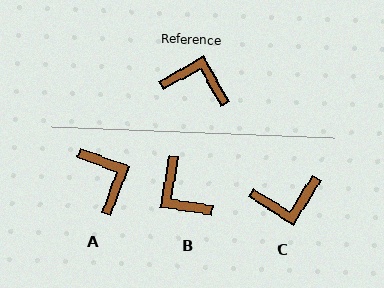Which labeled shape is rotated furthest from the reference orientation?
C, about 151 degrees away.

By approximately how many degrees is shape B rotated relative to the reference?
Approximately 142 degrees counter-clockwise.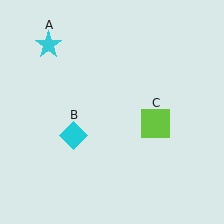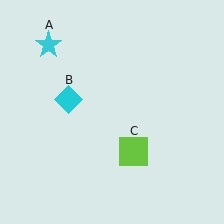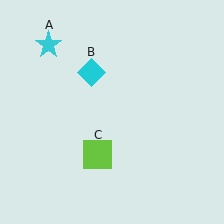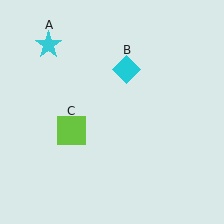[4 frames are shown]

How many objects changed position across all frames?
2 objects changed position: cyan diamond (object B), lime square (object C).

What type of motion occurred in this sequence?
The cyan diamond (object B), lime square (object C) rotated clockwise around the center of the scene.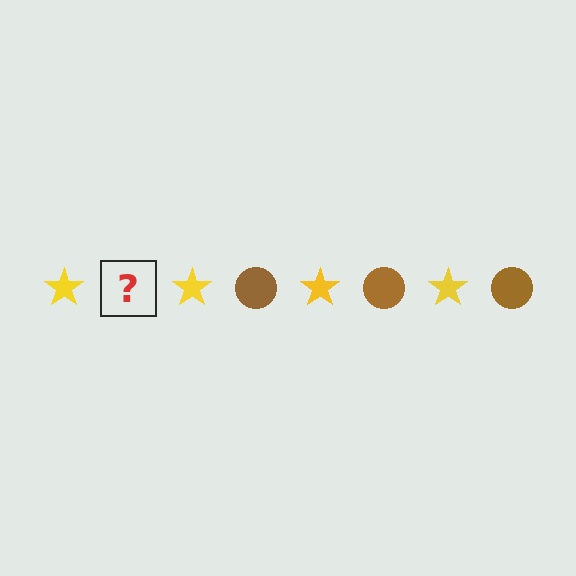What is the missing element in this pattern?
The missing element is a brown circle.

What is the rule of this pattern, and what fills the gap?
The rule is that the pattern alternates between yellow star and brown circle. The gap should be filled with a brown circle.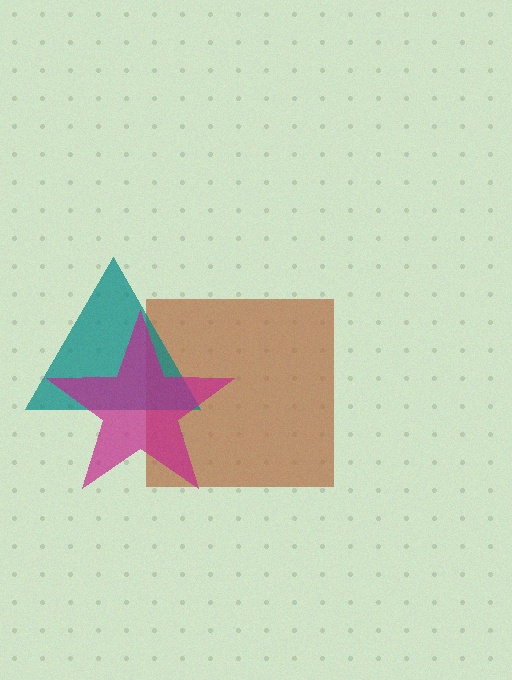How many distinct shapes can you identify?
There are 3 distinct shapes: a brown square, a teal triangle, a magenta star.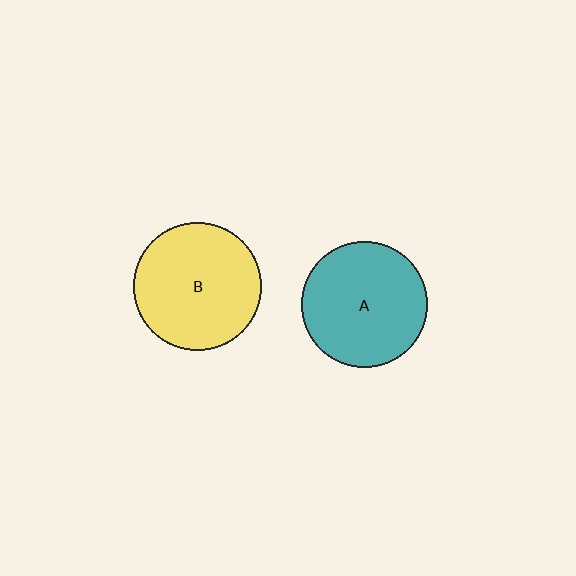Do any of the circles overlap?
No, none of the circles overlap.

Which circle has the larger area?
Circle B (yellow).